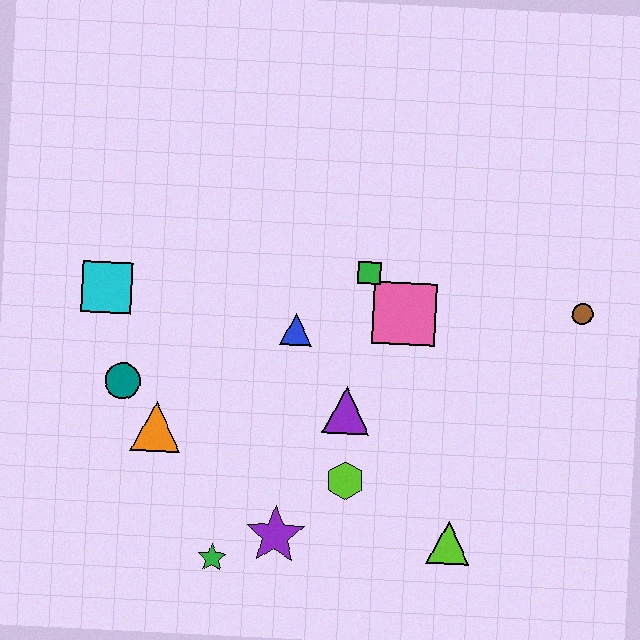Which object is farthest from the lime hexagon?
The cyan square is farthest from the lime hexagon.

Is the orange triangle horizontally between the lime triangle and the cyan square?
Yes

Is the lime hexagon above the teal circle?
No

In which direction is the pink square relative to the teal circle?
The pink square is to the right of the teal circle.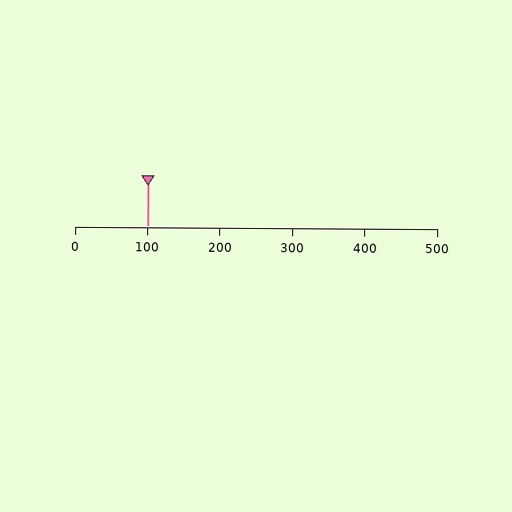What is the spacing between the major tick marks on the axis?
The major ticks are spaced 100 apart.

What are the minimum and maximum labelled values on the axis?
The axis runs from 0 to 500.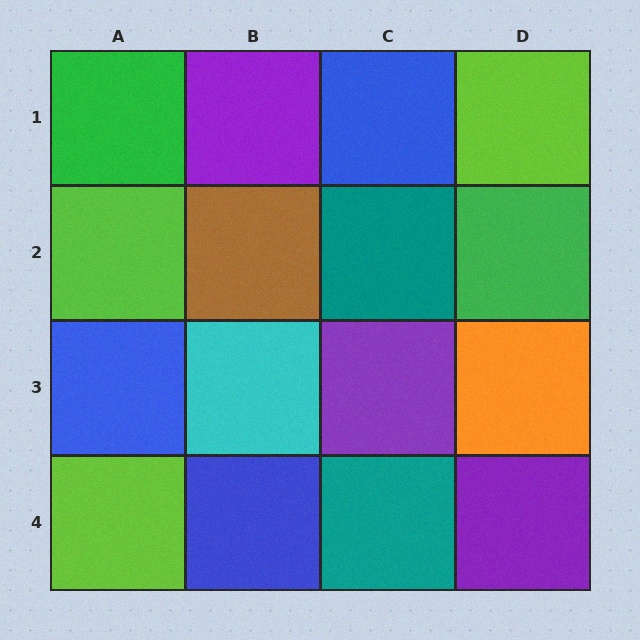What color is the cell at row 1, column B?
Purple.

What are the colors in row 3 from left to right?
Blue, cyan, purple, orange.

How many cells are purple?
3 cells are purple.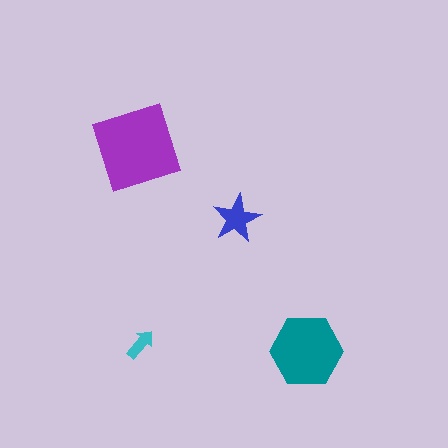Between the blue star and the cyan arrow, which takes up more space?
The blue star.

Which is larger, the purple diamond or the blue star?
The purple diamond.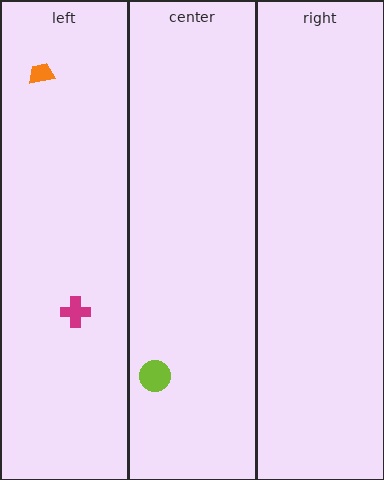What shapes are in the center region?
The lime circle.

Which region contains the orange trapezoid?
The left region.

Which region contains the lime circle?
The center region.